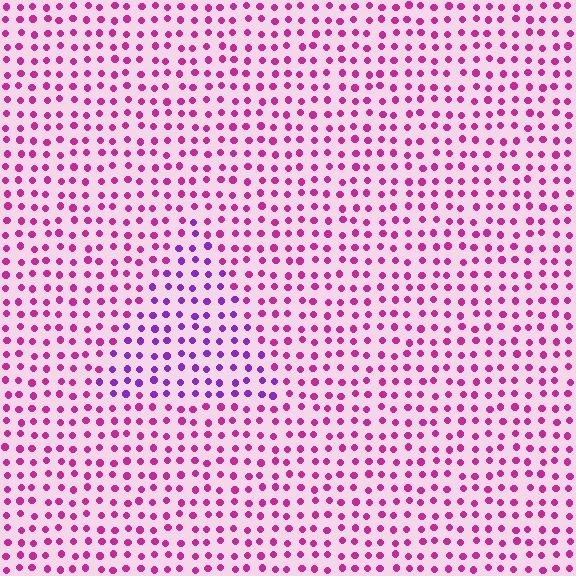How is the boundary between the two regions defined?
The boundary is defined purely by a slight shift in hue (about 40 degrees). Spacing, size, and orientation are identical on both sides.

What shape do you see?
I see a triangle.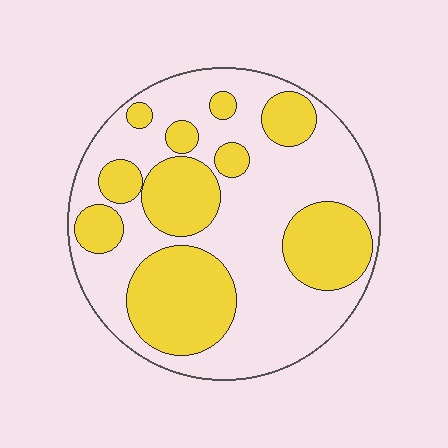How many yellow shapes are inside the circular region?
10.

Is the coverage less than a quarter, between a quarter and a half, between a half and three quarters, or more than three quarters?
Between a quarter and a half.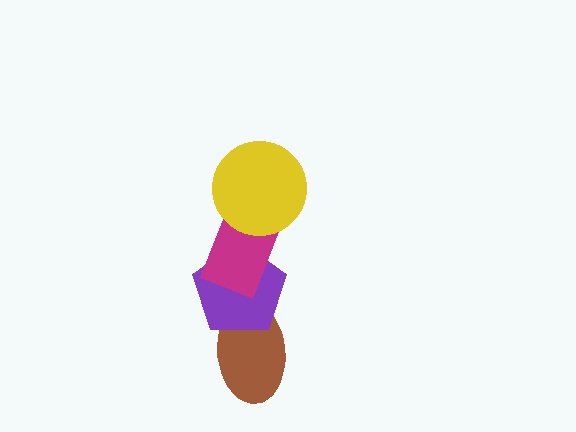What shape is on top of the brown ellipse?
The purple pentagon is on top of the brown ellipse.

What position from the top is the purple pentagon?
The purple pentagon is 3rd from the top.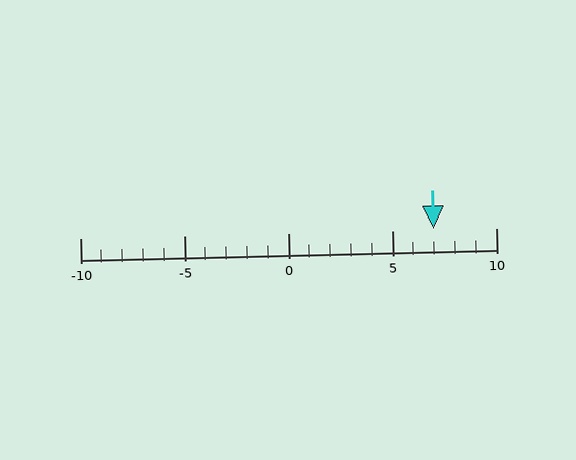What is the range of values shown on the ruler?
The ruler shows values from -10 to 10.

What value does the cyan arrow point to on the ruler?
The cyan arrow points to approximately 7.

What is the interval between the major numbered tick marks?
The major tick marks are spaced 5 units apart.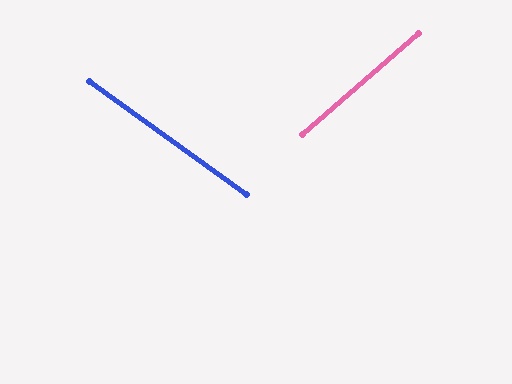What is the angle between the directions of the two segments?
Approximately 77 degrees.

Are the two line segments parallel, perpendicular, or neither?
Neither parallel nor perpendicular — they differ by about 77°.